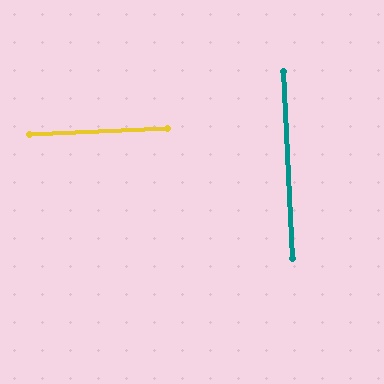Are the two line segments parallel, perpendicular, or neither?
Perpendicular — they meet at approximately 90°.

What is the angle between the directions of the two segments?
Approximately 90 degrees.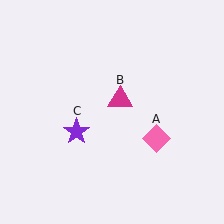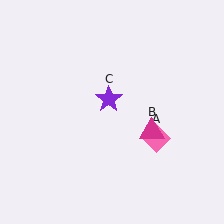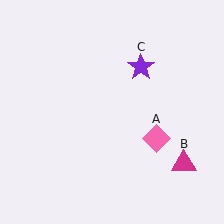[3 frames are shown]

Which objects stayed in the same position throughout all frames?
Pink diamond (object A) remained stationary.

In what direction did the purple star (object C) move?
The purple star (object C) moved up and to the right.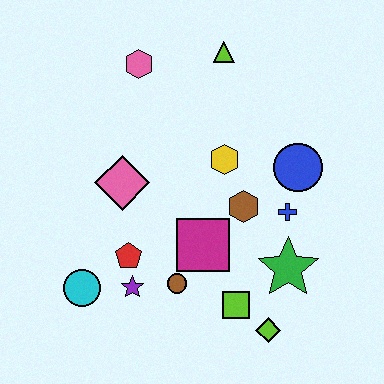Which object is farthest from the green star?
The pink hexagon is farthest from the green star.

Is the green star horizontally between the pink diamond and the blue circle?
Yes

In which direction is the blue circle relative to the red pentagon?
The blue circle is to the right of the red pentagon.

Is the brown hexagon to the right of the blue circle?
No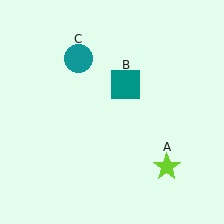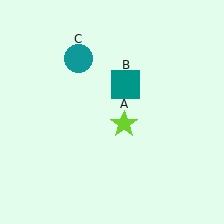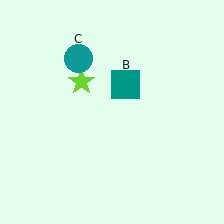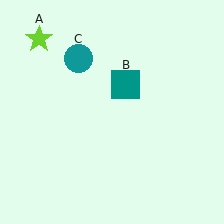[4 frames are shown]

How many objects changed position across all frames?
1 object changed position: lime star (object A).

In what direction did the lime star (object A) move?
The lime star (object A) moved up and to the left.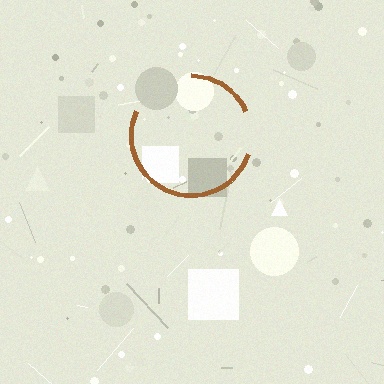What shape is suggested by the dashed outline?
The dashed outline suggests a circle.